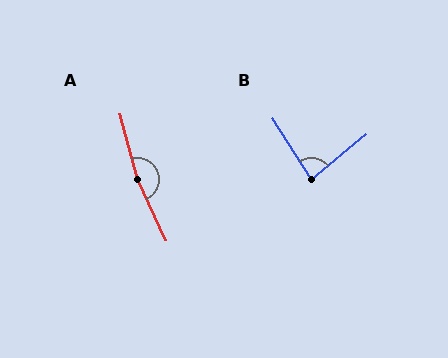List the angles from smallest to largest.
B (83°), A (170°).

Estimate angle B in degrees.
Approximately 83 degrees.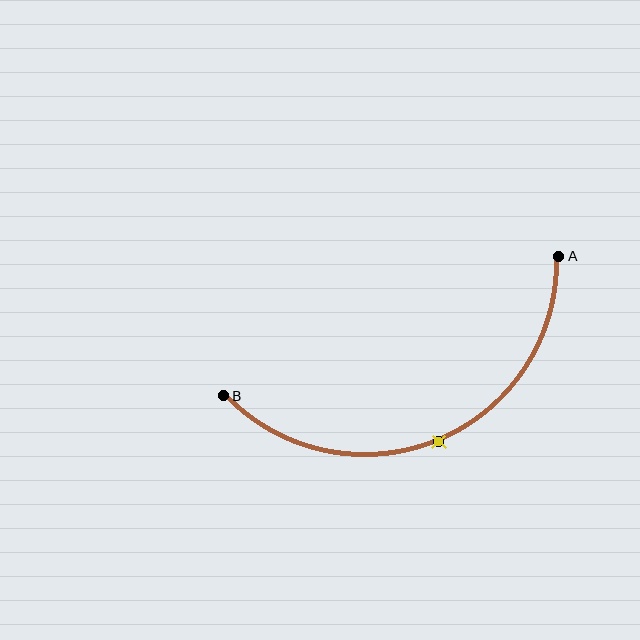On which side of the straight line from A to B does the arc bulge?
The arc bulges below the straight line connecting A and B.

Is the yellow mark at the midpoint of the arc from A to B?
Yes. The yellow mark lies on the arc at equal arc-length from both A and B — it is the arc midpoint.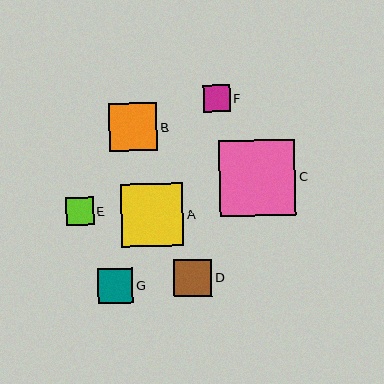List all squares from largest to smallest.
From largest to smallest: C, A, B, D, G, E, F.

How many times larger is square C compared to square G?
Square C is approximately 2.2 times the size of square G.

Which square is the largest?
Square C is the largest with a size of approximately 76 pixels.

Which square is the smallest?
Square F is the smallest with a size of approximately 27 pixels.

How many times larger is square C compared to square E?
Square C is approximately 2.7 times the size of square E.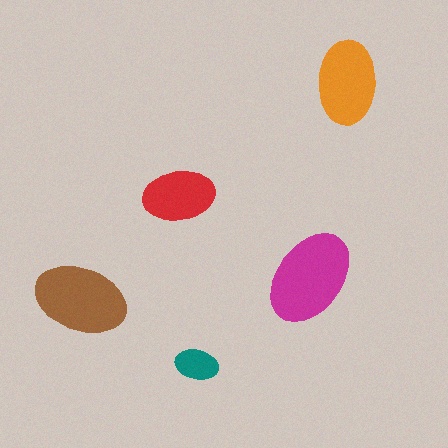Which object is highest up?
The orange ellipse is topmost.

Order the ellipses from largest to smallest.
the magenta one, the brown one, the orange one, the red one, the teal one.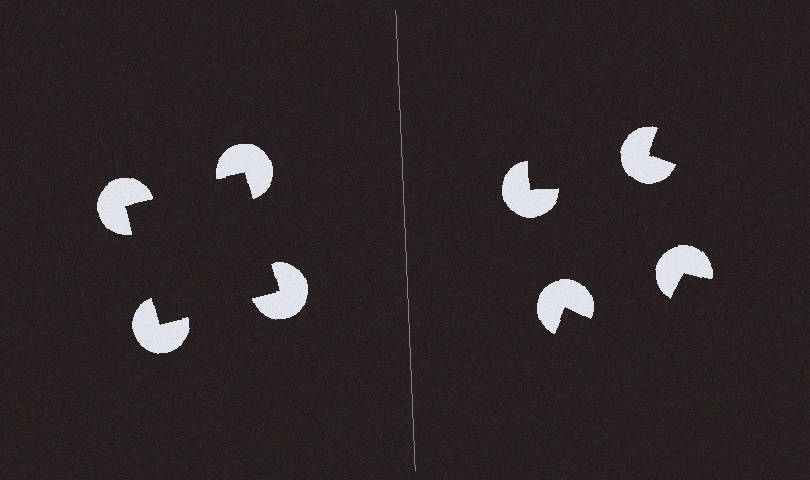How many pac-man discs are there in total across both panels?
8 — 4 on each side.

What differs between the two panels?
The pac-man discs are positioned identically on both sides; only the wedge orientations differ. On the left they align to a square; on the right they are misaligned.